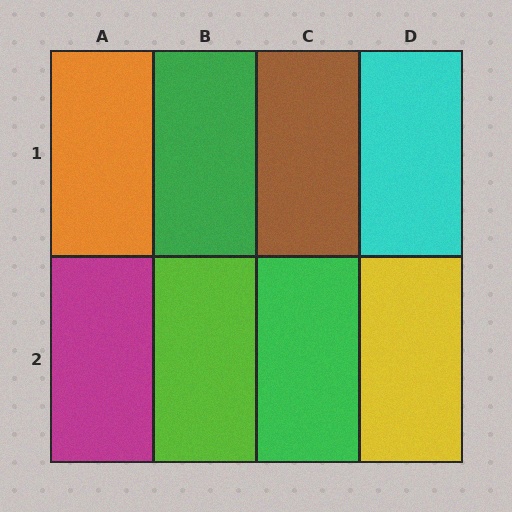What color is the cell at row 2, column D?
Yellow.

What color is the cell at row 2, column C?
Green.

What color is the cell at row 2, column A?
Magenta.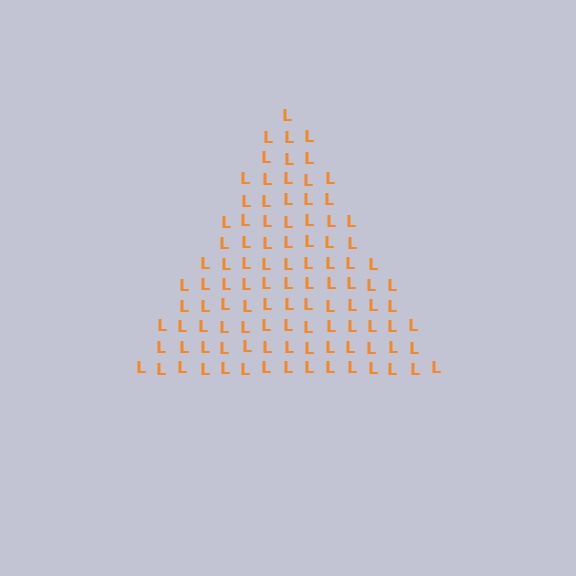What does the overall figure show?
The overall figure shows a triangle.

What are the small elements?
The small elements are letter L's.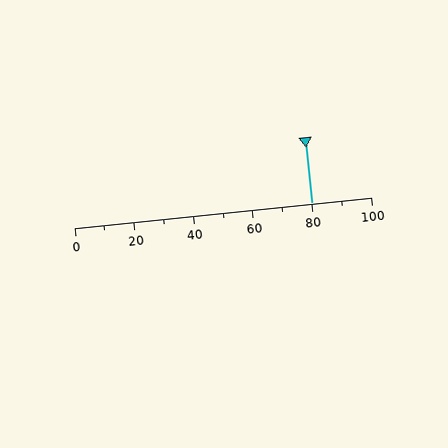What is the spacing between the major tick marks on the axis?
The major ticks are spaced 20 apart.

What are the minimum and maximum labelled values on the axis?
The axis runs from 0 to 100.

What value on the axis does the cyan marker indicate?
The marker indicates approximately 80.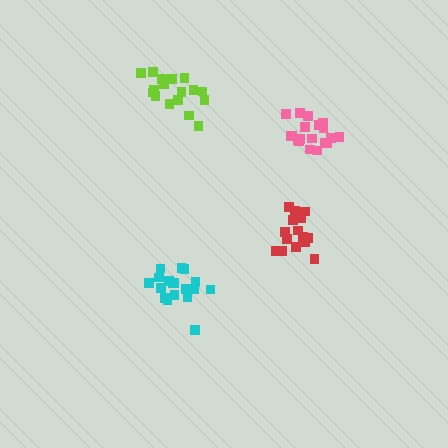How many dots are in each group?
Group 1: 18 dots, Group 2: 15 dots, Group 3: 19 dots, Group 4: 18 dots (70 total).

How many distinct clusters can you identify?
There are 4 distinct clusters.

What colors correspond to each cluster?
The clusters are colored: lime, red, pink, cyan.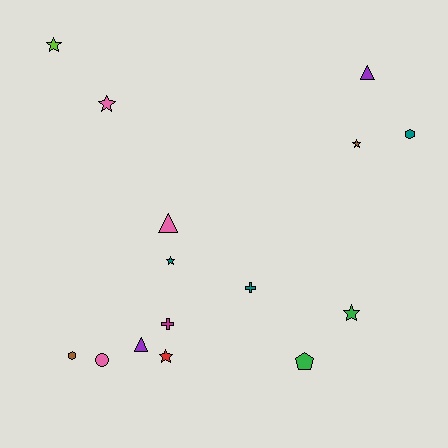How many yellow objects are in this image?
There are no yellow objects.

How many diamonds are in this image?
There are no diamonds.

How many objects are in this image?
There are 15 objects.